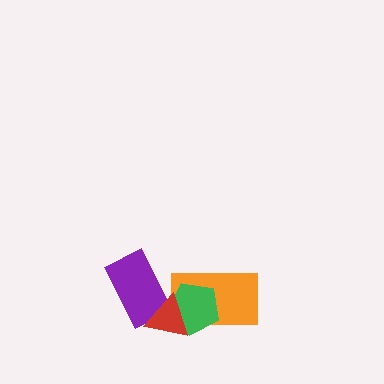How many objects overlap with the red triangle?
3 objects overlap with the red triangle.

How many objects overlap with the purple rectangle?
1 object overlaps with the purple rectangle.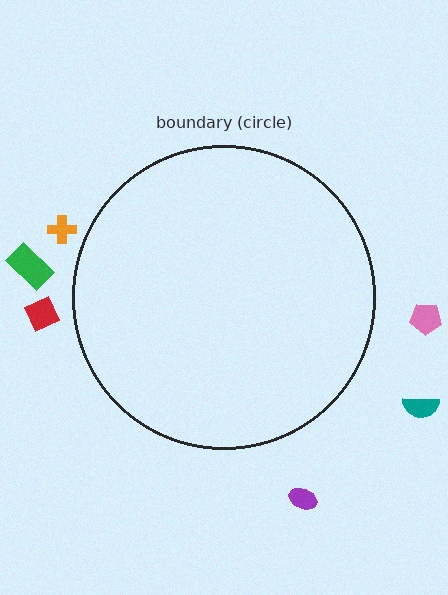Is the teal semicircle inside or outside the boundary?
Outside.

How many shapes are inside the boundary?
0 inside, 6 outside.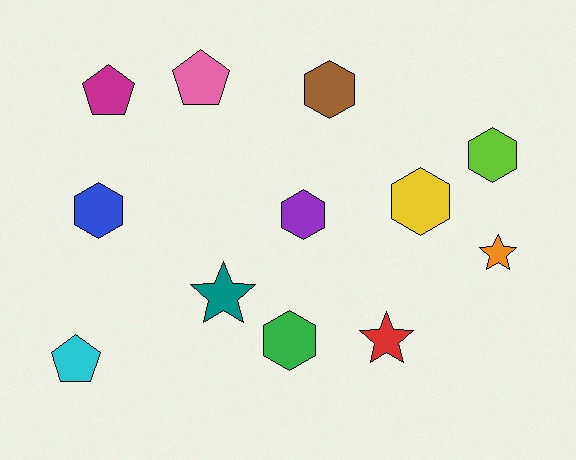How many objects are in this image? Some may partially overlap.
There are 12 objects.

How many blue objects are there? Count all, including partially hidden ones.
There is 1 blue object.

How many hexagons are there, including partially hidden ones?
There are 6 hexagons.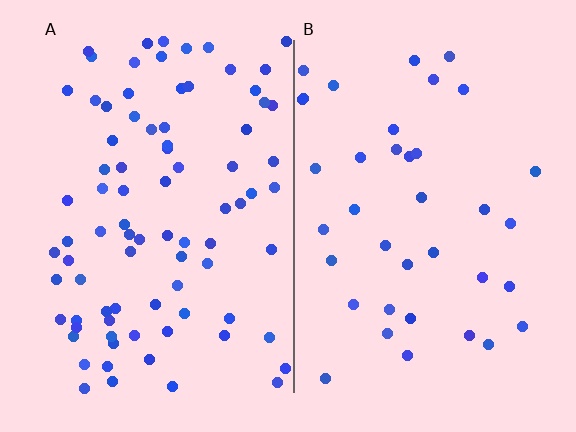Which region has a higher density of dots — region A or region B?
A (the left).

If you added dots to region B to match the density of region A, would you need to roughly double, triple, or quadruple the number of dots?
Approximately double.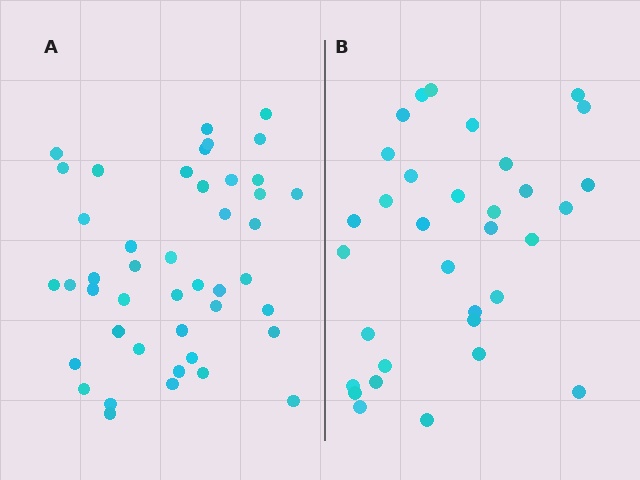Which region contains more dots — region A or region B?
Region A (the left region) has more dots.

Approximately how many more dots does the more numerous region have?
Region A has roughly 12 or so more dots than region B.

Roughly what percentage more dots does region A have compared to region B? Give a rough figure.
About 35% more.